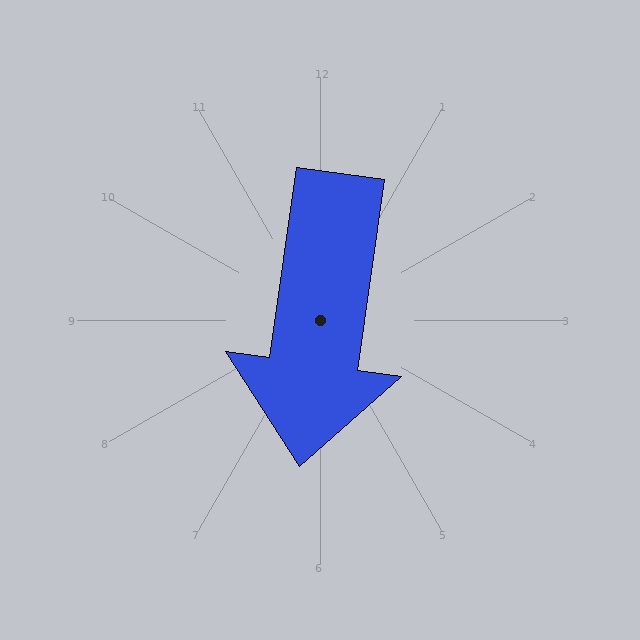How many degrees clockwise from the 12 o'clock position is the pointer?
Approximately 188 degrees.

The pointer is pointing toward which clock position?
Roughly 6 o'clock.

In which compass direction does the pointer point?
South.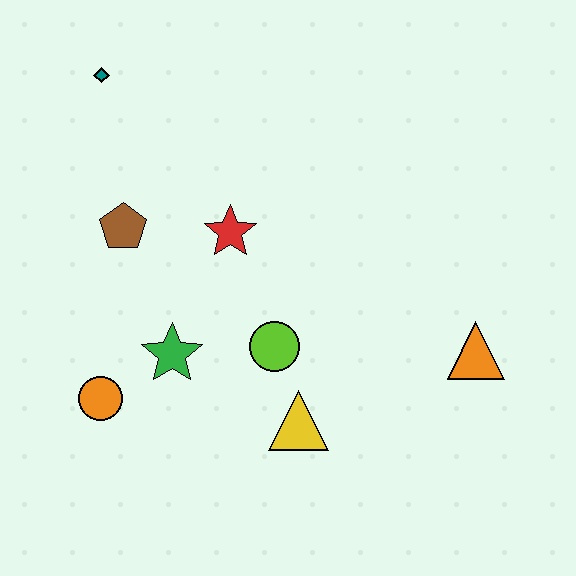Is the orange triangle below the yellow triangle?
No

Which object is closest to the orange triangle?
The yellow triangle is closest to the orange triangle.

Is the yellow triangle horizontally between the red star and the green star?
No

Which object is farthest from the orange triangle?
The teal diamond is farthest from the orange triangle.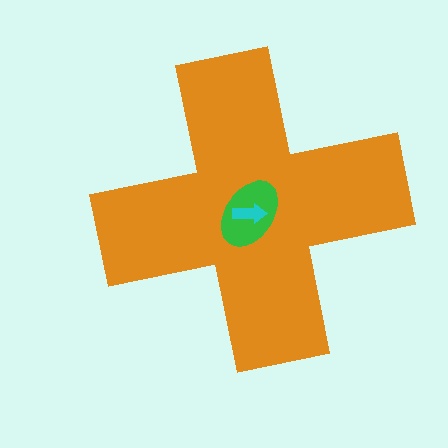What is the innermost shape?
The cyan arrow.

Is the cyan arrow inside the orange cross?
Yes.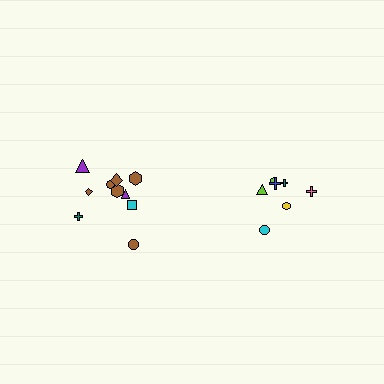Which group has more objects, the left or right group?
The left group.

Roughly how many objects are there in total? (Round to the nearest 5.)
Roughly 15 objects in total.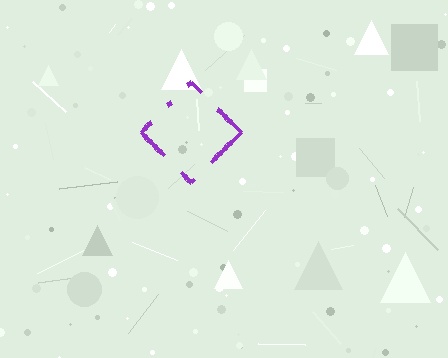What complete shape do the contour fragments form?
The contour fragments form a diamond.